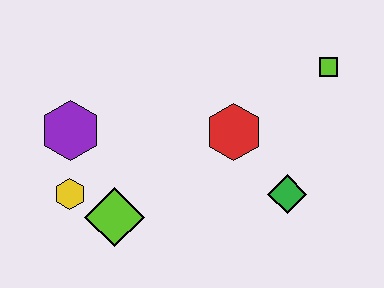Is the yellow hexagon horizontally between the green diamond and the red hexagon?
No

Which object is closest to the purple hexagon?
The yellow hexagon is closest to the purple hexagon.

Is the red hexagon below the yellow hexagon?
No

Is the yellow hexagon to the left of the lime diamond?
Yes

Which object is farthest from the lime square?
The yellow hexagon is farthest from the lime square.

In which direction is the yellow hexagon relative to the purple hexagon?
The yellow hexagon is below the purple hexagon.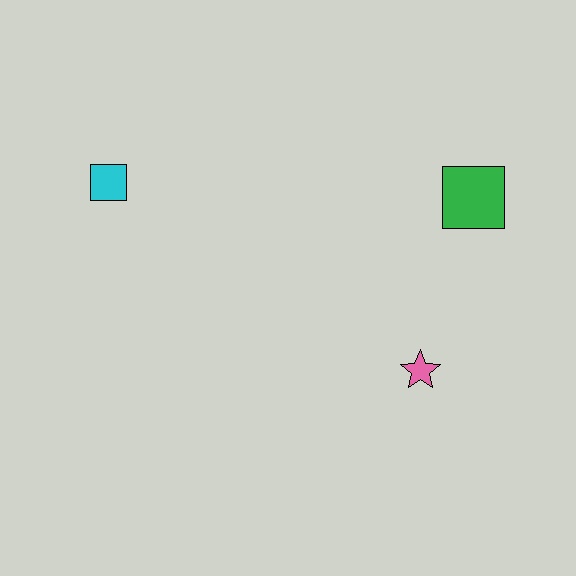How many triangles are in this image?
There are no triangles.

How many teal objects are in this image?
There are no teal objects.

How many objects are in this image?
There are 3 objects.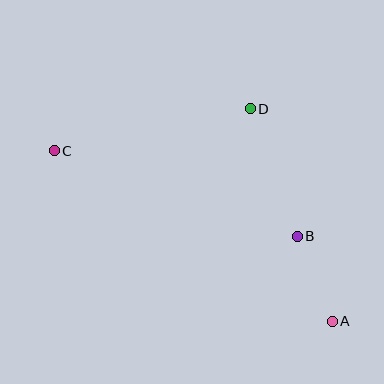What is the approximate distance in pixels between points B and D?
The distance between B and D is approximately 136 pixels.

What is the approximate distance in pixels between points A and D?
The distance between A and D is approximately 228 pixels.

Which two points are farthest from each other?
Points A and C are farthest from each other.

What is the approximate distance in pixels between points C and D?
The distance between C and D is approximately 200 pixels.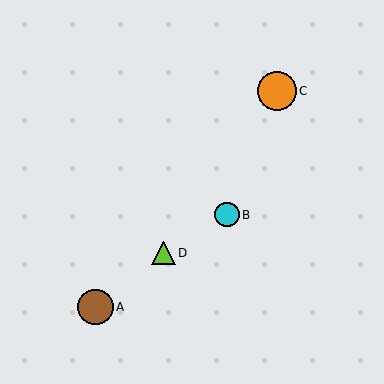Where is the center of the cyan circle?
The center of the cyan circle is at (227, 215).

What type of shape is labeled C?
Shape C is an orange circle.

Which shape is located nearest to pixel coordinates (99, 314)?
The brown circle (labeled A) at (96, 307) is nearest to that location.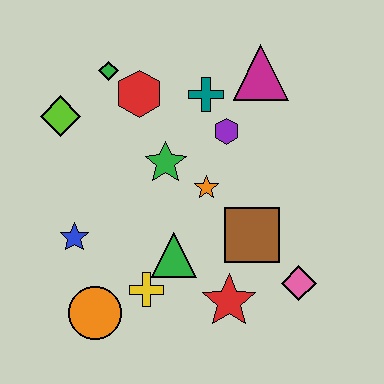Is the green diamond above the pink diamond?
Yes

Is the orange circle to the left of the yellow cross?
Yes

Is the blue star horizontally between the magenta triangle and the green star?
No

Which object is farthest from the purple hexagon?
The orange circle is farthest from the purple hexagon.